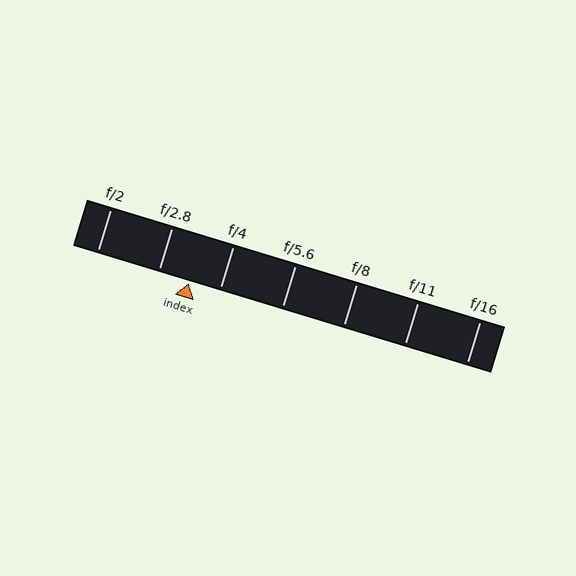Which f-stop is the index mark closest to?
The index mark is closest to f/2.8.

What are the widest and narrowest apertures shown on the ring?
The widest aperture shown is f/2 and the narrowest is f/16.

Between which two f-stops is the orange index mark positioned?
The index mark is between f/2.8 and f/4.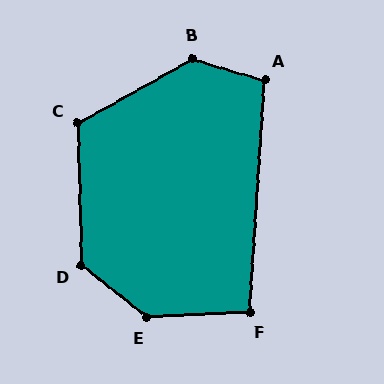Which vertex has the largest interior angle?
E, at approximately 139 degrees.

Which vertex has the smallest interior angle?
F, at approximately 97 degrees.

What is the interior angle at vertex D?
Approximately 129 degrees (obtuse).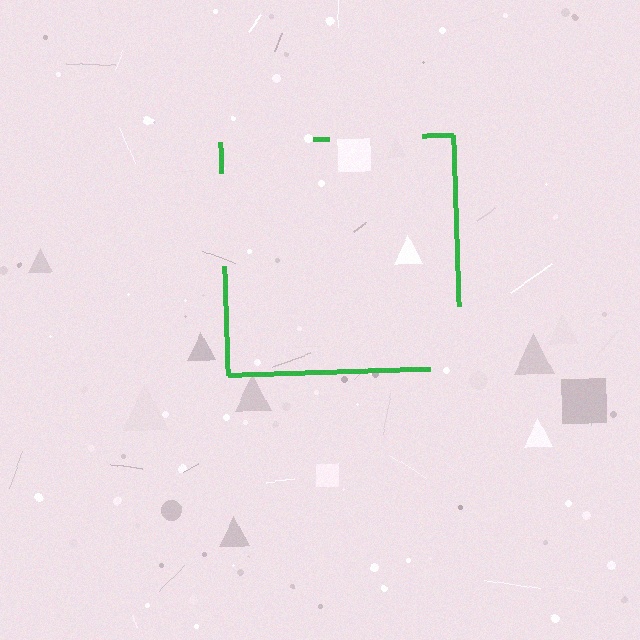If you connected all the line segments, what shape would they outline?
They would outline a square.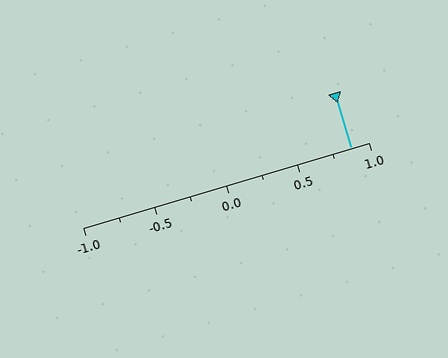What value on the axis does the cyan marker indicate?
The marker indicates approximately 0.88.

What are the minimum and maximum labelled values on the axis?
The axis runs from -1.0 to 1.0.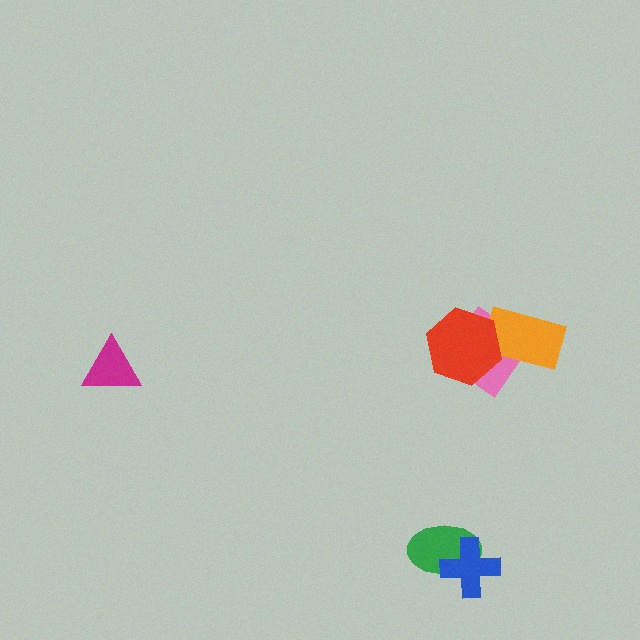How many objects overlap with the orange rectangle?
2 objects overlap with the orange rectangle.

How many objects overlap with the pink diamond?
2 objects overlap with the pink diamond.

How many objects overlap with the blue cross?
1 object overlaps with the blue cross.